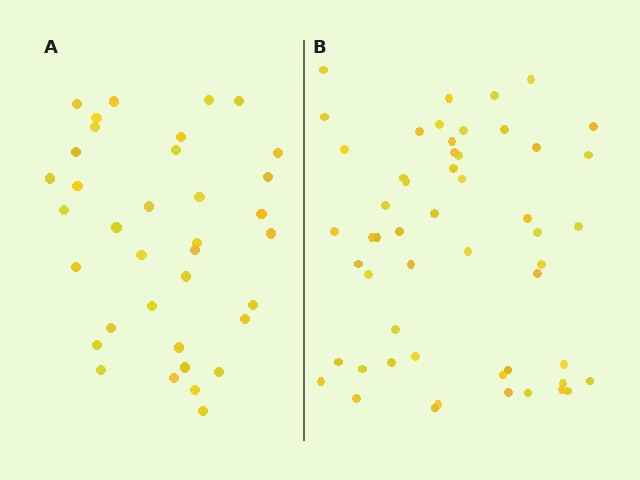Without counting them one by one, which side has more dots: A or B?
Region B (the right region) has more dots.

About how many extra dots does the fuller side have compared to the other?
Region B has approximately 15 more dots than region A.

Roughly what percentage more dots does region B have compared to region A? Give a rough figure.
About 45% more.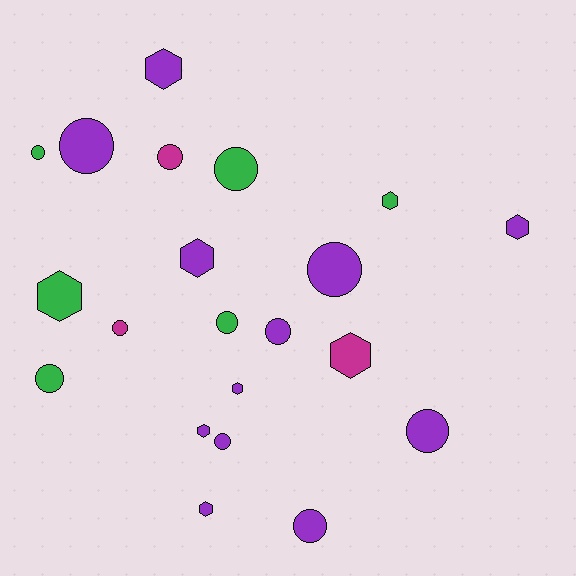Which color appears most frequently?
Purple, with 12 objects.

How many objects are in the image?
There are 21 objects.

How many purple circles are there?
There are 6 purple circles.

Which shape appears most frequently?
Circle, with 12 objects.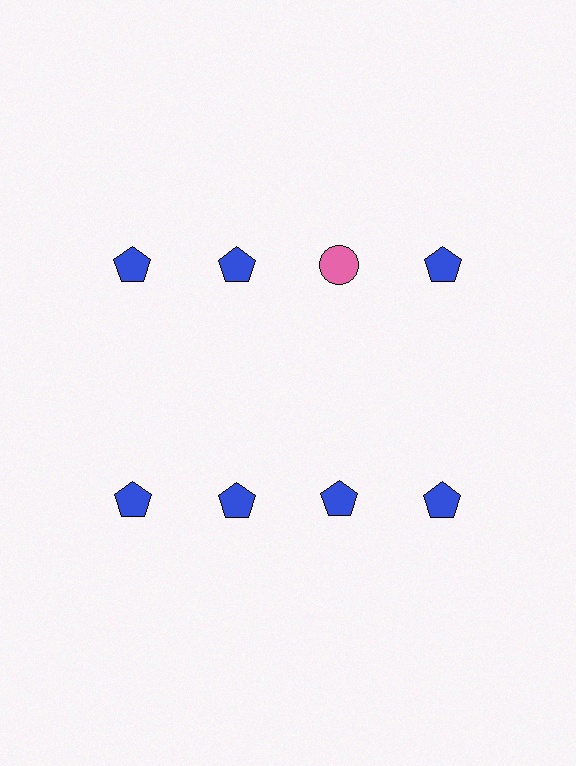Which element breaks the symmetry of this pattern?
The pink circle in the top row, center column breaks the symmetry. All other shapes are blue pentagons.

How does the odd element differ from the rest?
It differs in both color (pink instead of blue) and shape (circle instead of pentagon).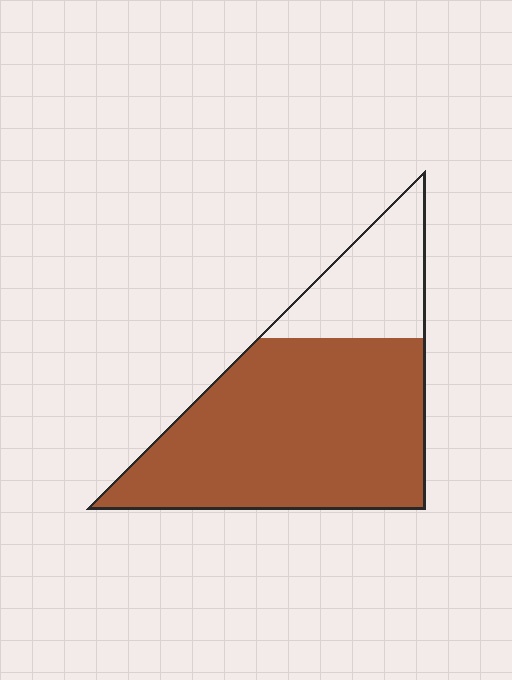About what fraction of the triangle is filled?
About three quarters (3/4).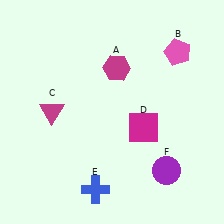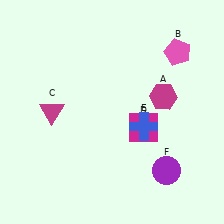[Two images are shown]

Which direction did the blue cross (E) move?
The blue cross (E) moved up.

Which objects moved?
The objects that moved are: the magenta hexagon (A), the blue cross (E).